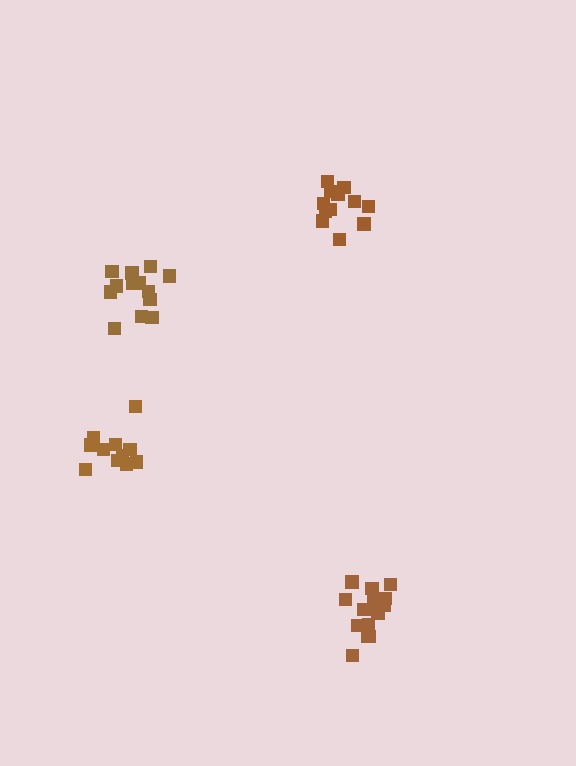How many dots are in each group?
Group 1: 13 dots, Group 2: 11 dots, Group 3: 12 dots, Group 4: 14 dots (50 total).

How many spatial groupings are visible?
There are 4 spatial groupings.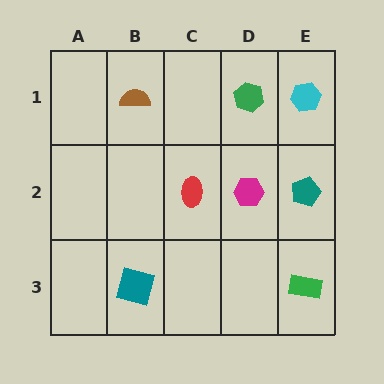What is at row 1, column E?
A cyan hexagon.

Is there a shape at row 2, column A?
No, that cell is empty.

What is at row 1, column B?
A brown semicircle.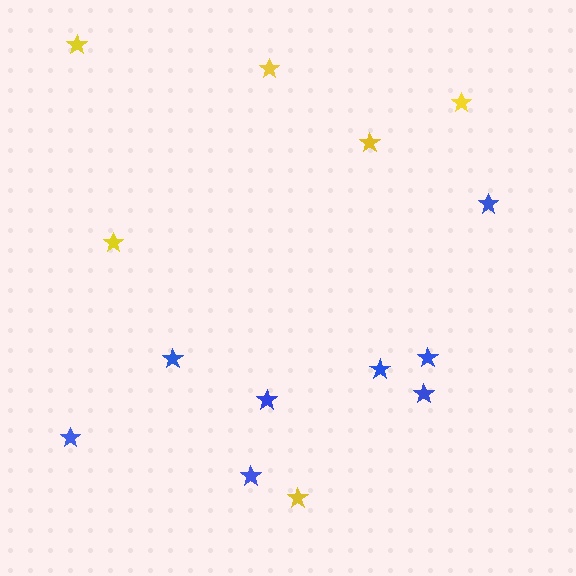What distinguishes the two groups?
There are 2 groups: one group of yellow stars (6) and one group of blue stars (8).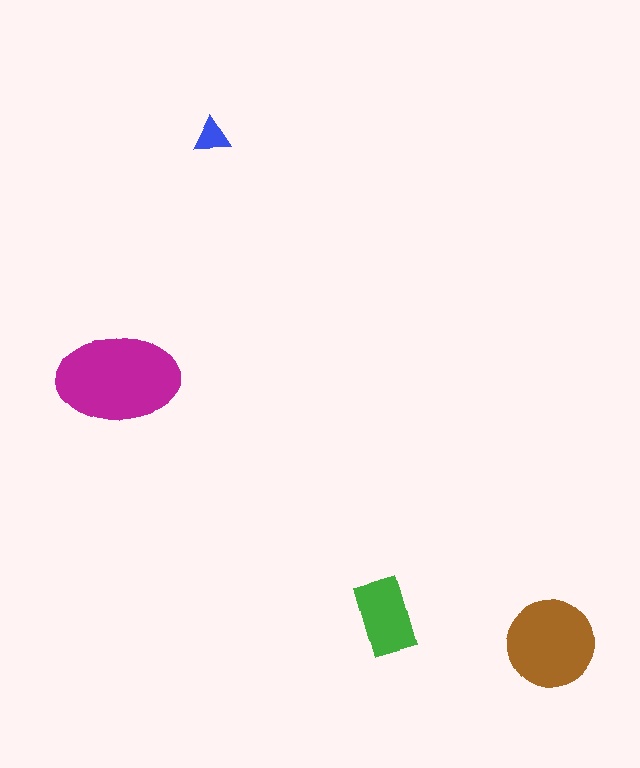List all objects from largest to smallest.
The magenta ellipse, the brown circle, the green rectangle, the blue triangle.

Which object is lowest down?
The brown circle is bottommost.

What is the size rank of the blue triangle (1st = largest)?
4th.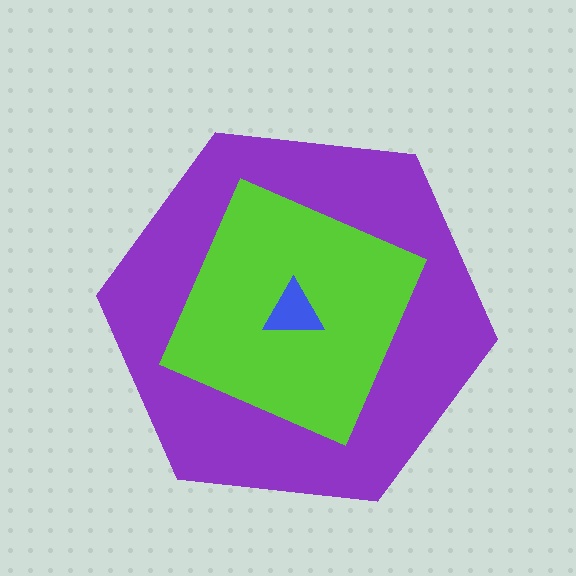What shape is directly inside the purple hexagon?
The lime diamond.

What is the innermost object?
The blue triangle.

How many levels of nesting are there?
3.